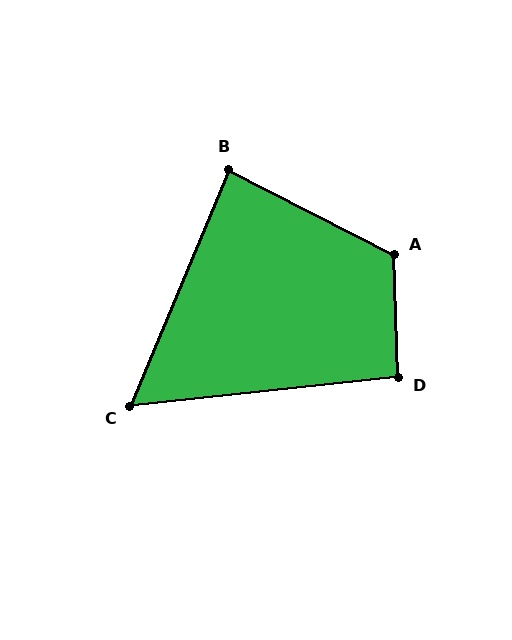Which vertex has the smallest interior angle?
C, at approximately 61 degrees.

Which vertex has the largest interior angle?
A, at approximately 119 degrees.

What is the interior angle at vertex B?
Approximately 85 degrees (approximately right).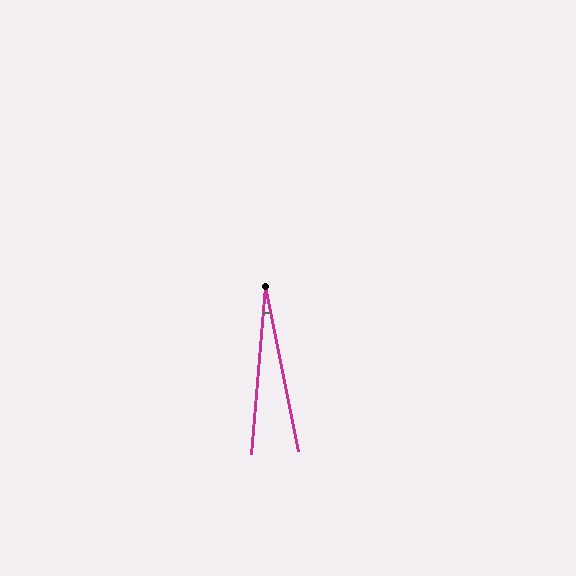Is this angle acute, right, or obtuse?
It is acute.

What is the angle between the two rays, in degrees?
Approximately 16 degrees.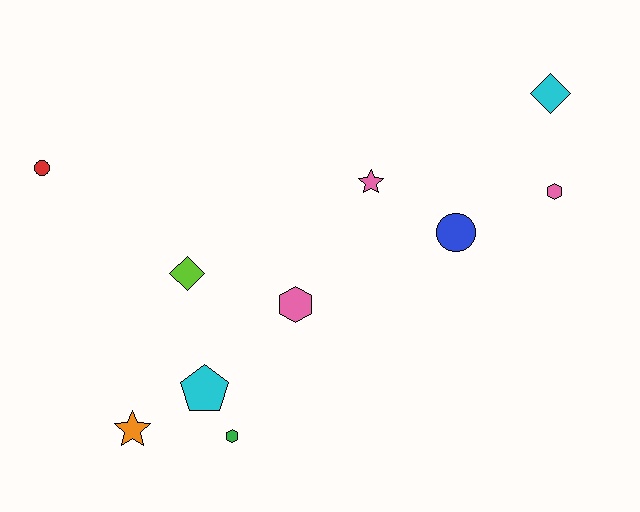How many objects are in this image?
There are 10 objects.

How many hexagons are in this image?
There are 3 hexagons.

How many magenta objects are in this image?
There are no magenta objects.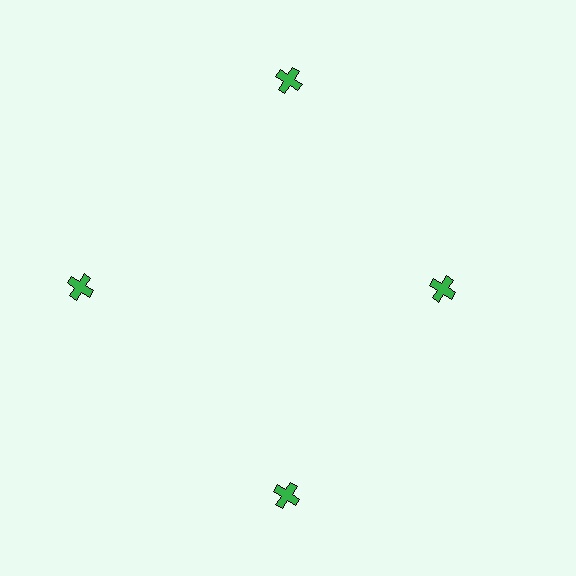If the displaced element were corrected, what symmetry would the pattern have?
It would have 4-fold rotational symmetry — the pattern would map onto itself every 90 degrees.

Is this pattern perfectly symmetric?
No. The 4 green crosses are arranged in a ring, but one element near the 3 o'clock position is pulled inward toward the center, breaking the 4-fold rotational symmetry.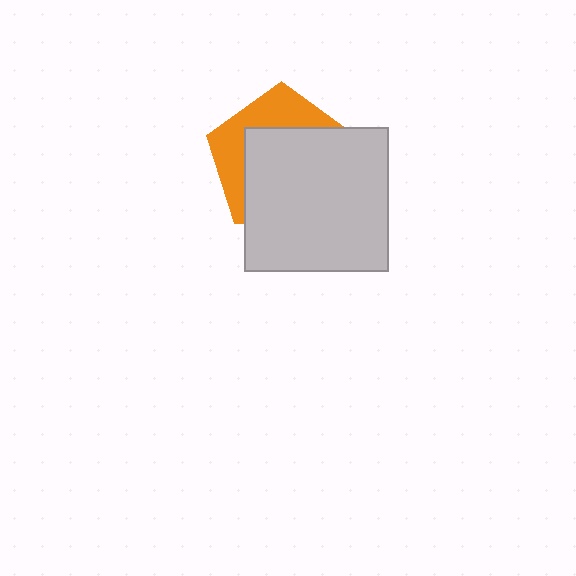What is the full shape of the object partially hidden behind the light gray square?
The partially hidden object is an orange pentagon.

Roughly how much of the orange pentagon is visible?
A small part of it is visible (roughly 36%).